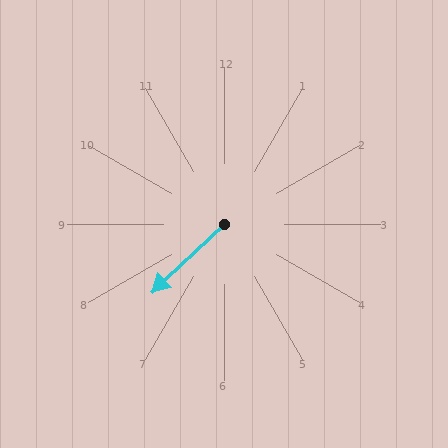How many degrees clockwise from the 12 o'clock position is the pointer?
Approximately 227 degrees.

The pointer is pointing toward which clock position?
Roughly 8 o'clock.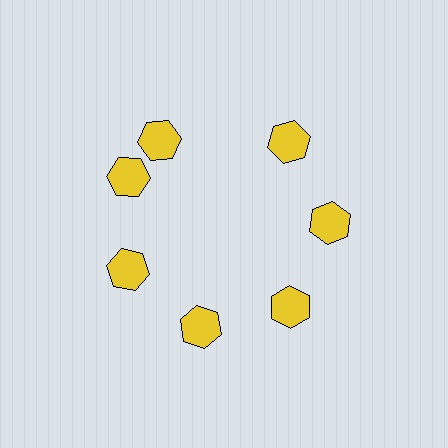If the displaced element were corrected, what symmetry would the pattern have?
It would have 7-fold rotational symmetry — the pattern would map onto itself every 51 degrees.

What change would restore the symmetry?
The symmetry would be restored by rotating it back into even spacing with its neighbors so that all 7 hexagons sit at equal angles and equal distance from the center.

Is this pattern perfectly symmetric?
No. The 7 yellow hexagons are arranged in a ring, but one element near the 12 o'clock position is rotated out of alignment along the ring, breaking the 7-fold rotational symmetry.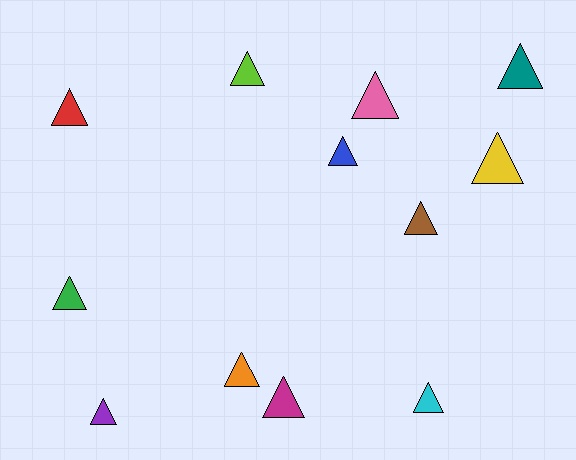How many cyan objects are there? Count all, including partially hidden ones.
There is 1 cyan object.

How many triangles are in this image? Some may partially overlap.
There are 12 triangles.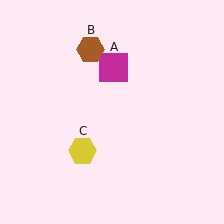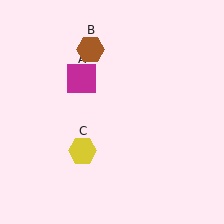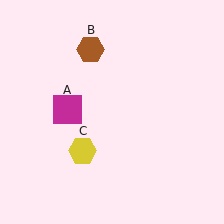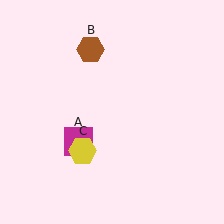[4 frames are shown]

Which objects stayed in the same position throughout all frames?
Brown hexagon (object B) and yellow hexagon (object C) remained stationary.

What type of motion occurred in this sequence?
The magenta square (object A) rotated counterclockwise around the center of the scene.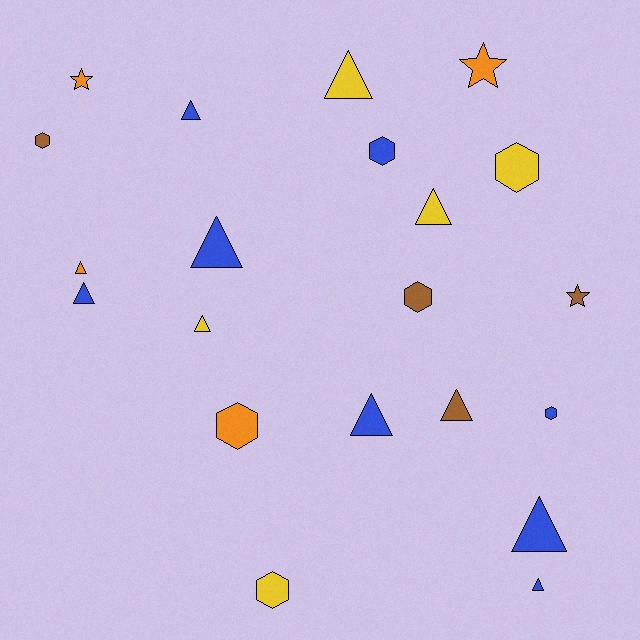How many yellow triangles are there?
There are 3 yellow triangles.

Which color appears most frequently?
Blue, with 8 objects.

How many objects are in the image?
There are 21 objects.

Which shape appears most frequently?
Triangle, with 11 objects.